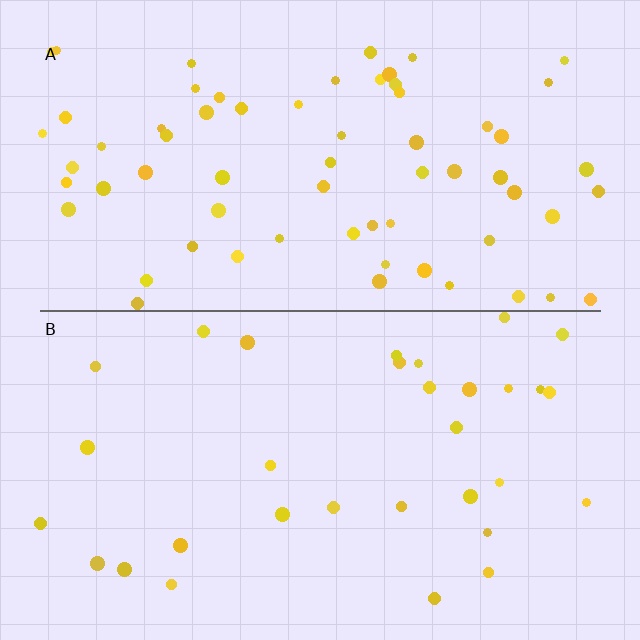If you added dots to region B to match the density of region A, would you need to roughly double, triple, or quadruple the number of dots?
Approximately double.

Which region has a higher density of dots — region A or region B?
A (the top).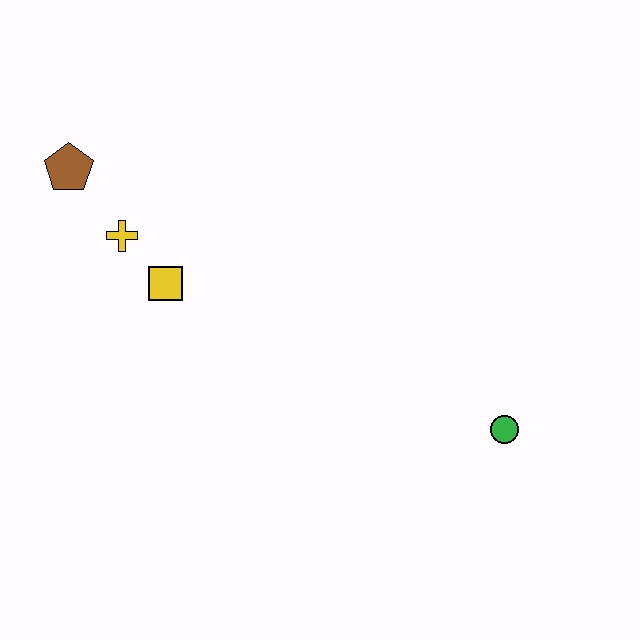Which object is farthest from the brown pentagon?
The green circle is farthest from the brown pentagon.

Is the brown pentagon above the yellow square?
Yes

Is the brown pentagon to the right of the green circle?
No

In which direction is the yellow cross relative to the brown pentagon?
The yellow cross is below the brown pentagon.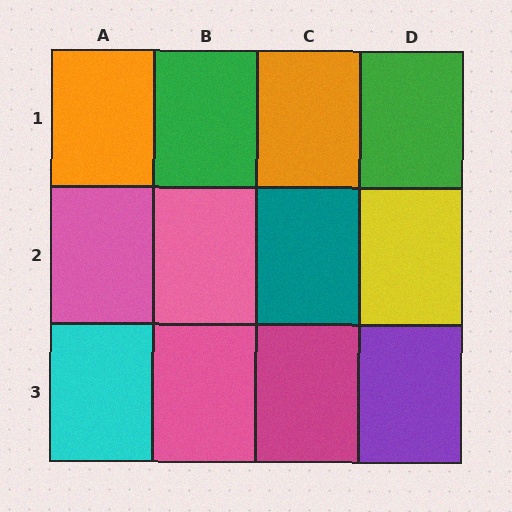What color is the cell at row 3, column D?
Purple.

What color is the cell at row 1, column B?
Green.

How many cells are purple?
1 cell is purple.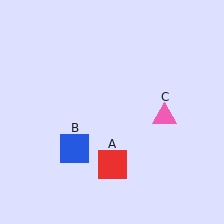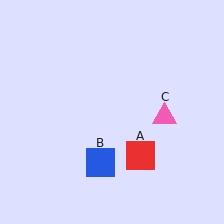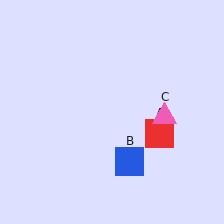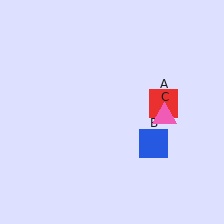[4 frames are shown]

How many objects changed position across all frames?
2 objects changed position: red square (object A), blue square (object B).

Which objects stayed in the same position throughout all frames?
Pink triangle (object C) remained stationary.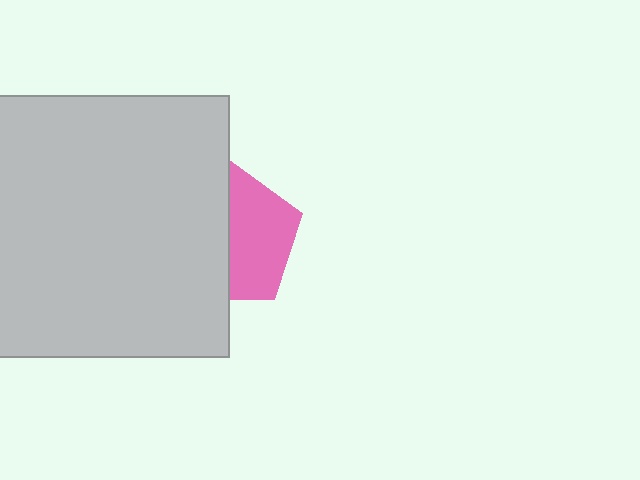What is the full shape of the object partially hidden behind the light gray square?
The partially hidden object is a pink pentagon.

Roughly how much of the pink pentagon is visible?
About half of it is visible (roughly 49%).